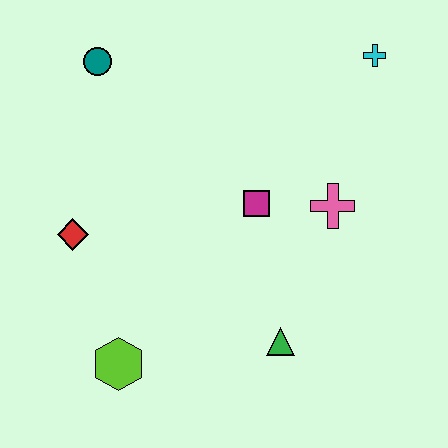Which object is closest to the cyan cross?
The pink cross is closest to the cyan cross.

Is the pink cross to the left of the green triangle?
No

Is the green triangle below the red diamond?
Yes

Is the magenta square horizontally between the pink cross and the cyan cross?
No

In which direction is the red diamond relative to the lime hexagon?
The red diamond is above the lime hexagon.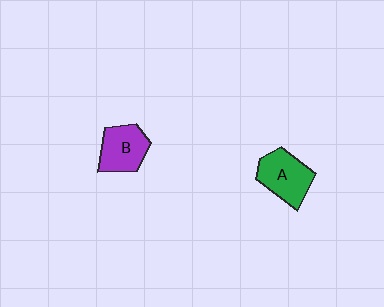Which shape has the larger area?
Shape A (green).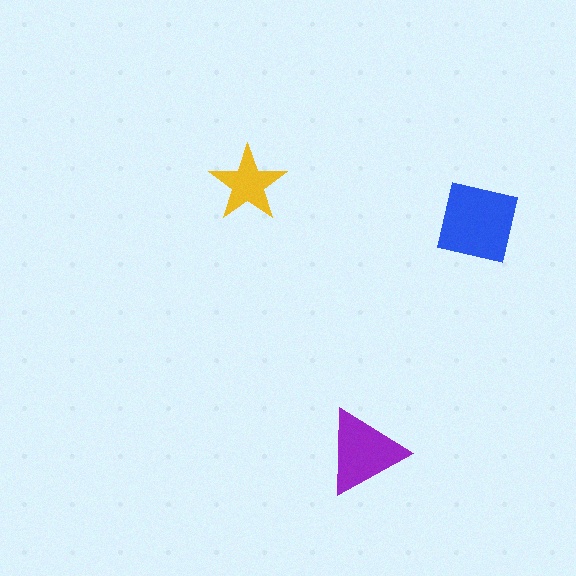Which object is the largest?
The blue square.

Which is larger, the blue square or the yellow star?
The blue square.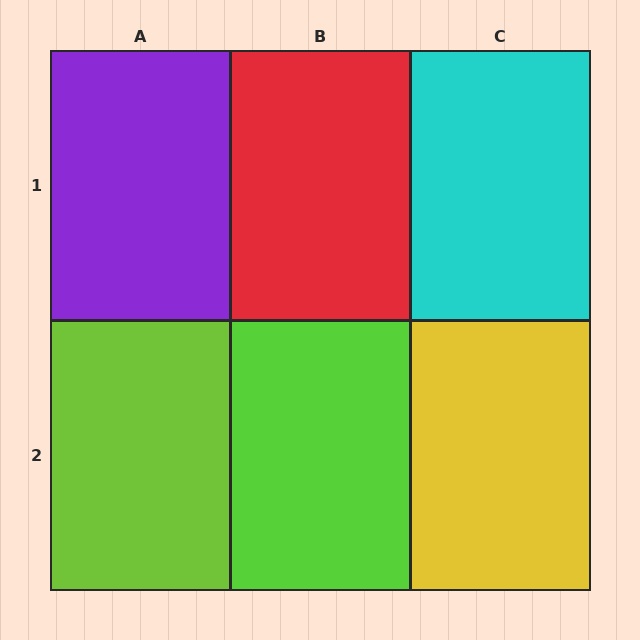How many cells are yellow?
1 cell is yellow.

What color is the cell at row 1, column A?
Purple.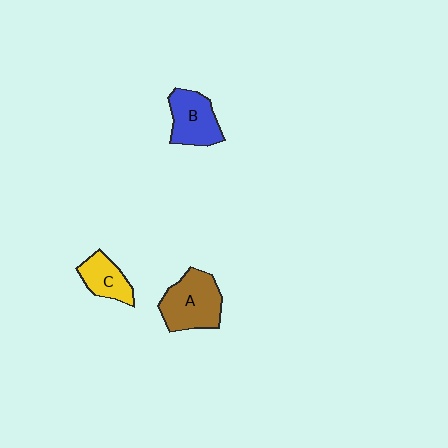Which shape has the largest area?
Shape A (brown).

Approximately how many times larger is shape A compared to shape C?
Approximately 1.7 times.